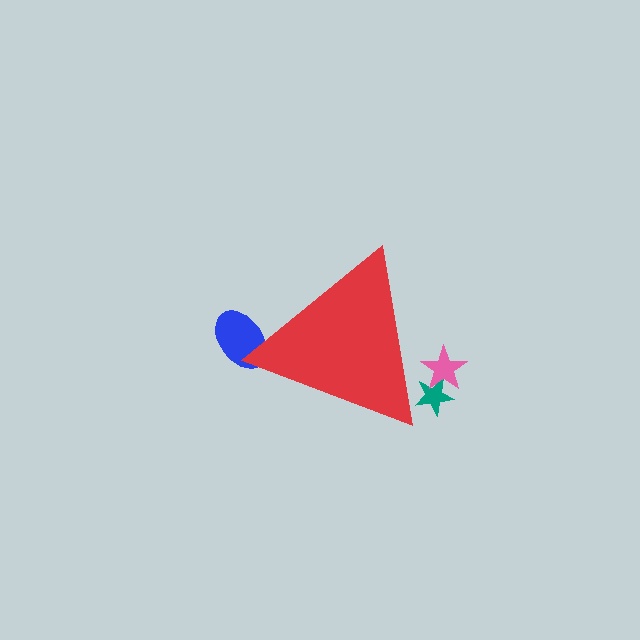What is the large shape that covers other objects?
A red triangle.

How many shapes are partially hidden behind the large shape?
3 shapes are partially hidden.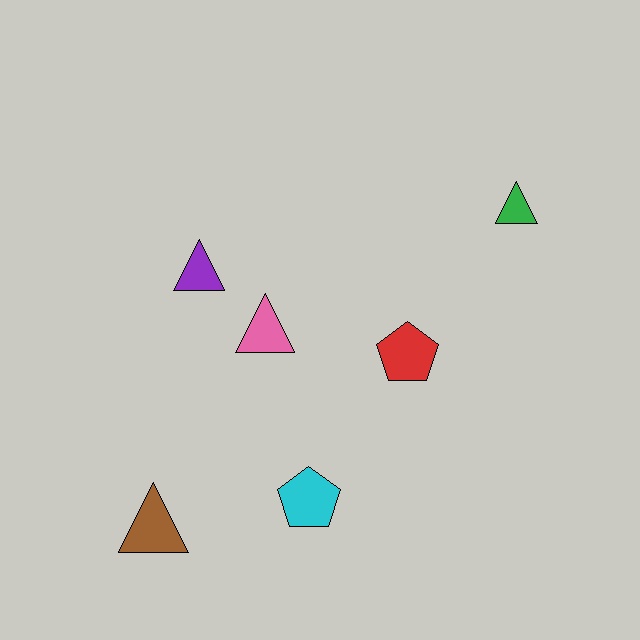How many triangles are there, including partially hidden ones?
There are 4 triangles.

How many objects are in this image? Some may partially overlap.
There are 6 objects.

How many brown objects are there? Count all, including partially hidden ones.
There is 1 brown object.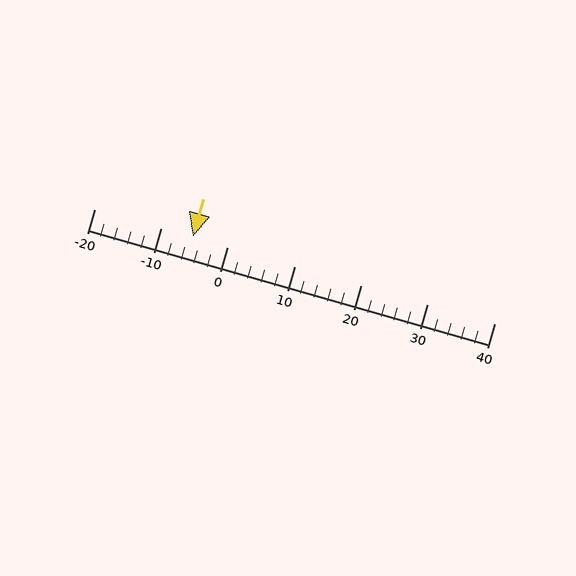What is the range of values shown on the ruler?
The ruler shows values from -20 to 40.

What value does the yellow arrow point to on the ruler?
The yellow arrow points to approximately -5.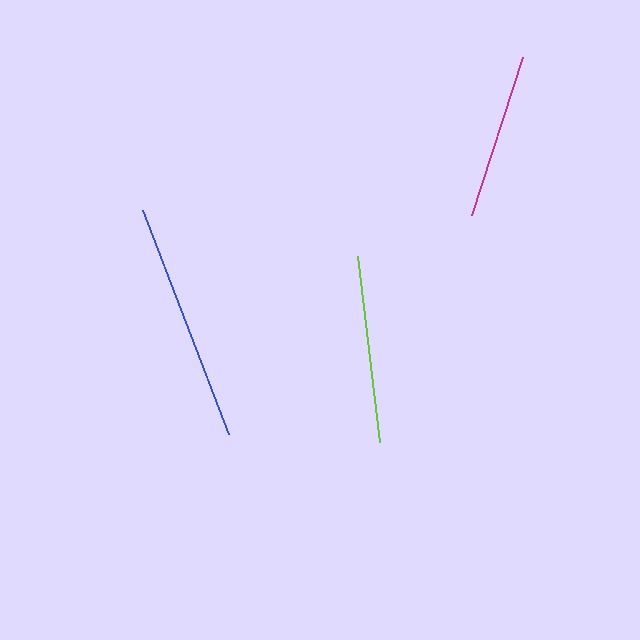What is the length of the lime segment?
The lime segment is approximately 187 pixels long.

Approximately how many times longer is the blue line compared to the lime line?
The blue line is approximately 1.3 times the length of the lime line.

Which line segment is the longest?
The blue line is the longest at approximately 240 pixels.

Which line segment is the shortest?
The magenta line is the shortest at approximately 166 pixels.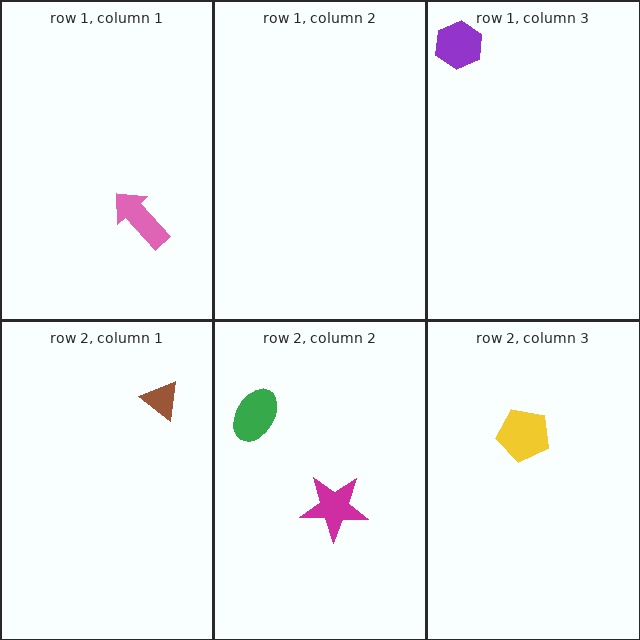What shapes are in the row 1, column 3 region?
The purple hexagon.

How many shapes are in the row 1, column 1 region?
1.